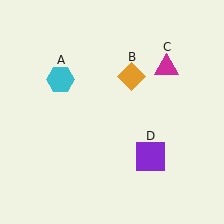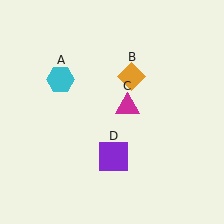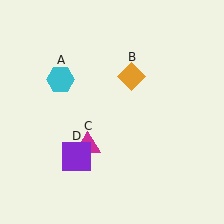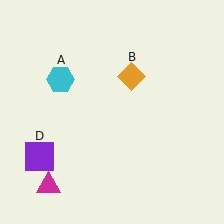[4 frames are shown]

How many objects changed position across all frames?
2 objects changed position: magenta triangle (object C), purple square (object D).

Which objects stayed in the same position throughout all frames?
Cyan hexagon (object A) and orange diamond (object B) remained stationary.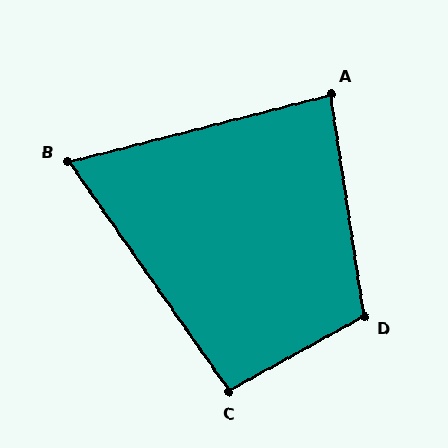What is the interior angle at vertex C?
Approximately 96 degrees (obtuse).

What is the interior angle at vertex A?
Approximately 84 degrees (acute).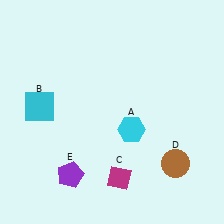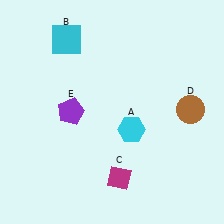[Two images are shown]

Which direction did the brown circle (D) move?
The brown circle (D) moved up.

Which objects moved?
The objects that moved are: the cyan square (B), the brown circle (D), the purple pentagon (E).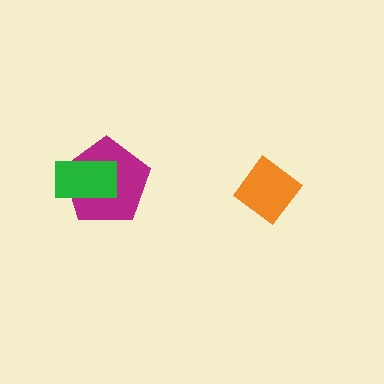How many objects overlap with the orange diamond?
0 objects overlap with the orange diamond.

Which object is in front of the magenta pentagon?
The green rectangle is in front of the magenta pentagon.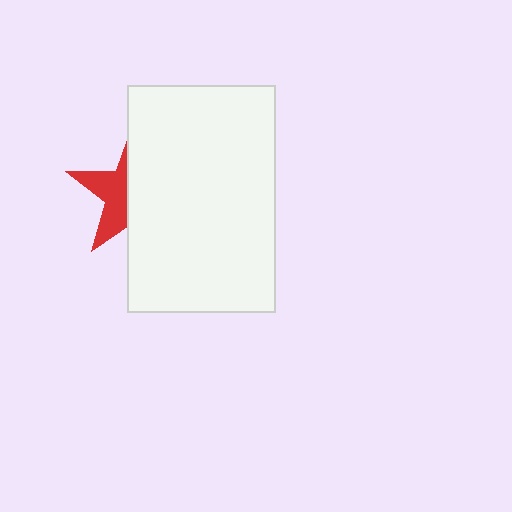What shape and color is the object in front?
The object in front is a white rectangle.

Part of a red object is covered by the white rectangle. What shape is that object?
It is a star.